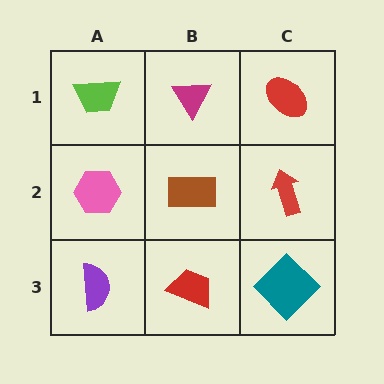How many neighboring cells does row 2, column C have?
3.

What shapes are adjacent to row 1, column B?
A brown rectangle (row 2, column B), a lime trapezoid (row 1, column A), a red ellipse (row 1, column C).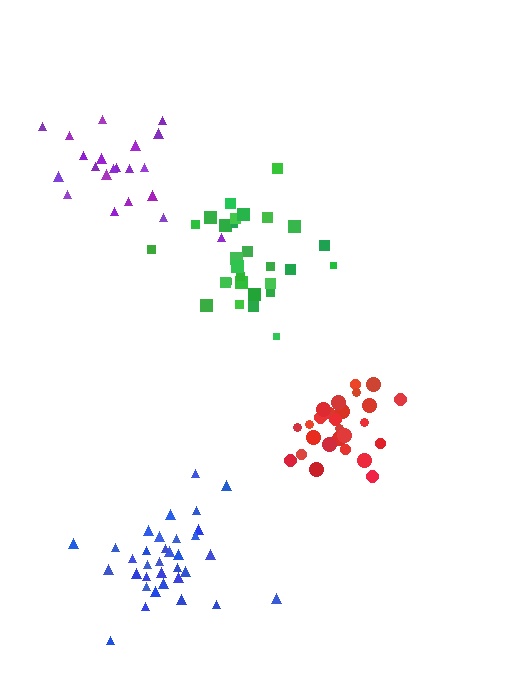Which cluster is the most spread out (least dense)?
Purple.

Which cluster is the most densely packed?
Red.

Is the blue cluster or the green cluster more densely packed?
Blue.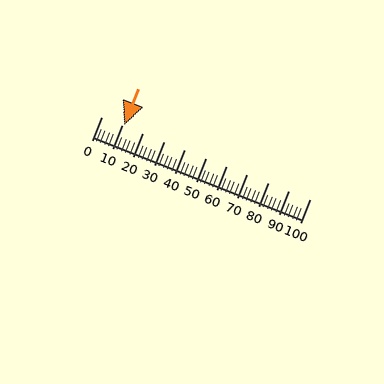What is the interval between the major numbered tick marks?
The major tick marks are spaced 10 units apart.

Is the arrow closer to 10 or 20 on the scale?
The arrow is closer to 10.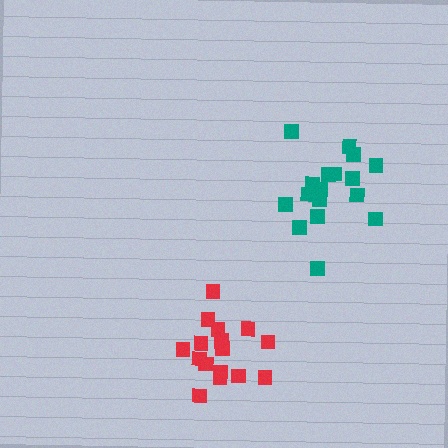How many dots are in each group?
Group 1: 17 dots, Group 2: 17 dots (34 total).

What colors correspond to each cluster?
The clusters are colored: red, teal.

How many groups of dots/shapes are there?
There are 2 groups.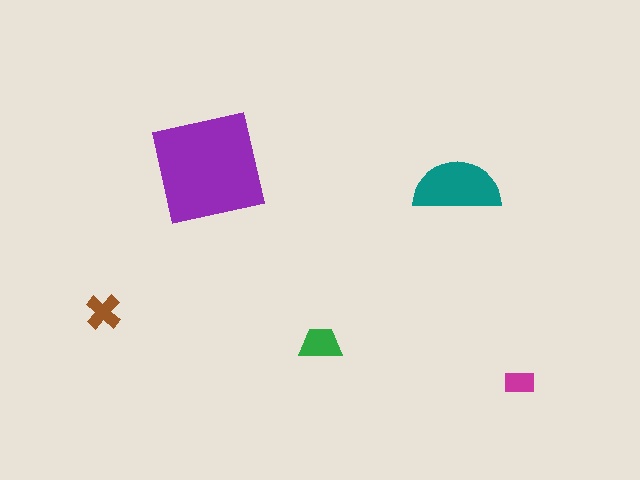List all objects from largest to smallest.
The purple square, the teal semicircle, the green trapezoid, the brown cross, the magenta rectangle.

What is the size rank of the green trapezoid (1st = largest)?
3rd.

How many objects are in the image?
There are 5 objects in the image.